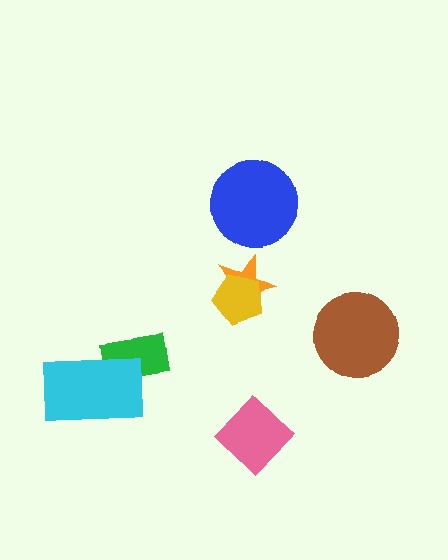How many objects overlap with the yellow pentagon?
1 object overlaps with the yellow pentagon.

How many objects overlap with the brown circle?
0 objects overlap with the brown circle.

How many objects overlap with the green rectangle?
1 object overlaps with the green rectangle.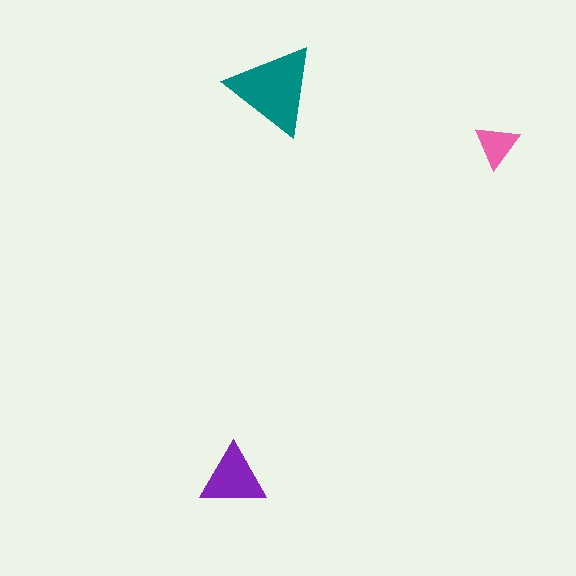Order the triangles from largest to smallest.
the teal one, the purple one, the pink one.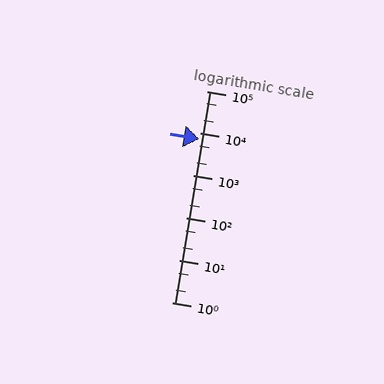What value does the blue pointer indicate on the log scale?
The pointer indicates approximately 7200.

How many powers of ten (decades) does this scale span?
The scale spans 5 decades, from 1 to 100000.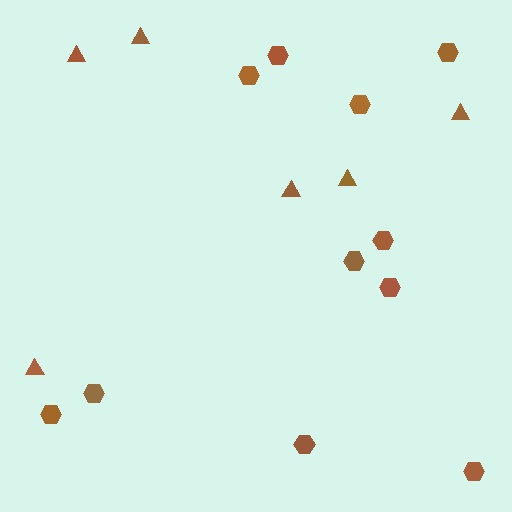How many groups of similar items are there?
There are 2 groups: one group of hexagons (11) and one group of triangles (6).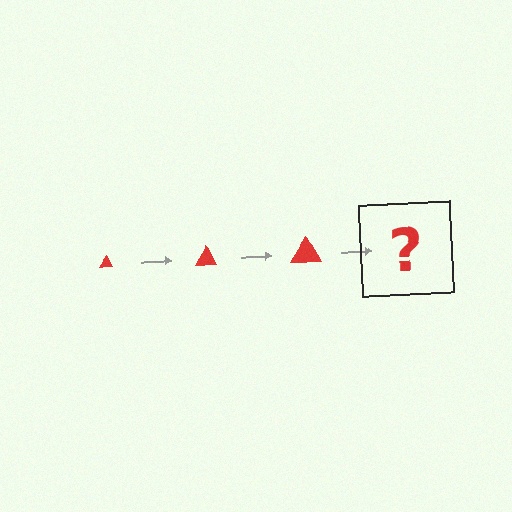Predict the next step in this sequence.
The next step is a red triangle, larger than the previous one.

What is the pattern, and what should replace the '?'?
The pattern is that the triangle gets progressively larger each step. The '?' should be a red triangle, larger than the previous one.